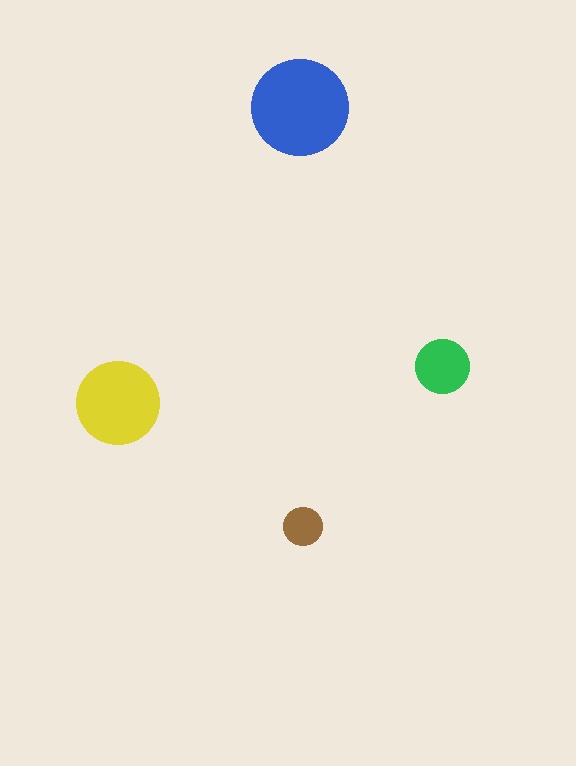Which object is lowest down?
The brown circle is bottommost.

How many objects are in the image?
There are 4 objects in the image.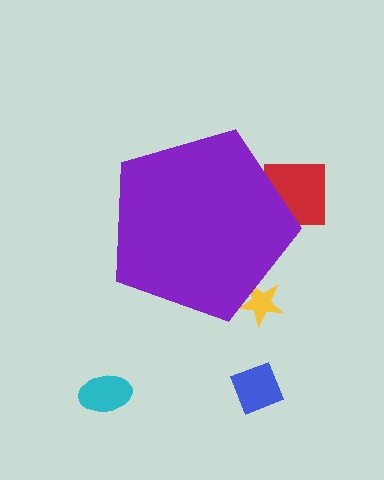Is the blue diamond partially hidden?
No, the blue diamond is fully visible.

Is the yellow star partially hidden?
Yes, the yellow star is partially hidden behind the purple pentagon.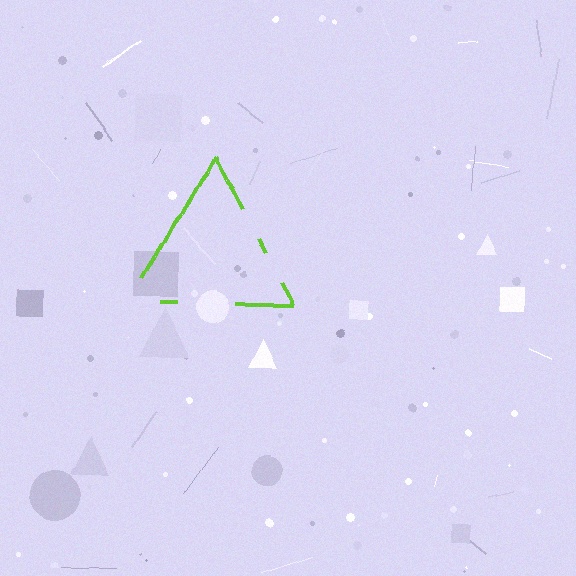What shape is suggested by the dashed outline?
The dashed outline suggests a triangle.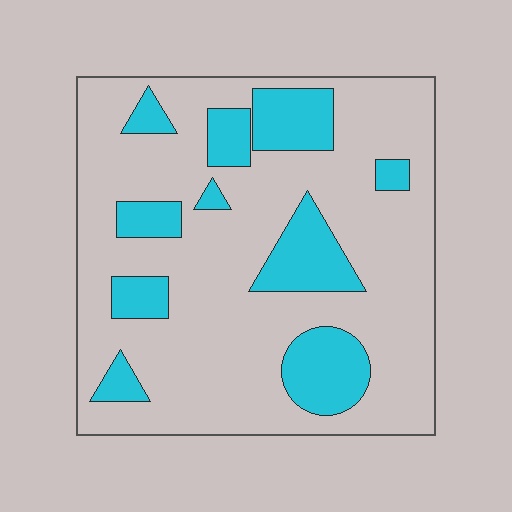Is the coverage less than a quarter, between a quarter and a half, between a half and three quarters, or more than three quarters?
Less than a quarter.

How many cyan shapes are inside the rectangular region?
10.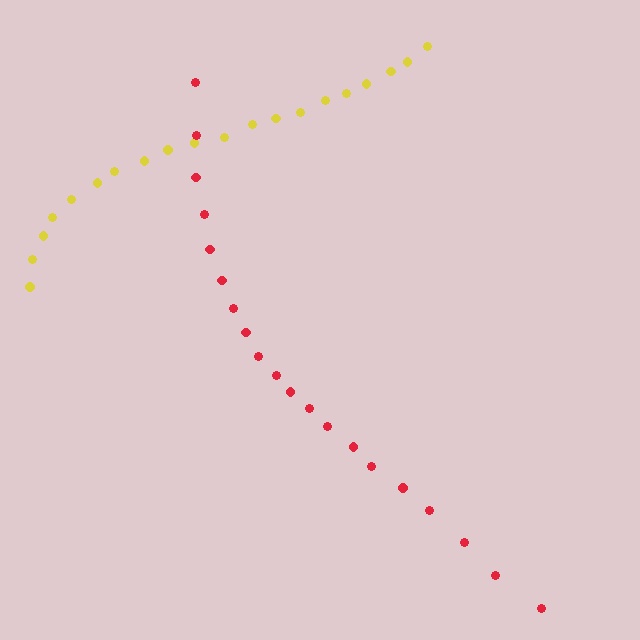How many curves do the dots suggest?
There are 2 distinct paths.